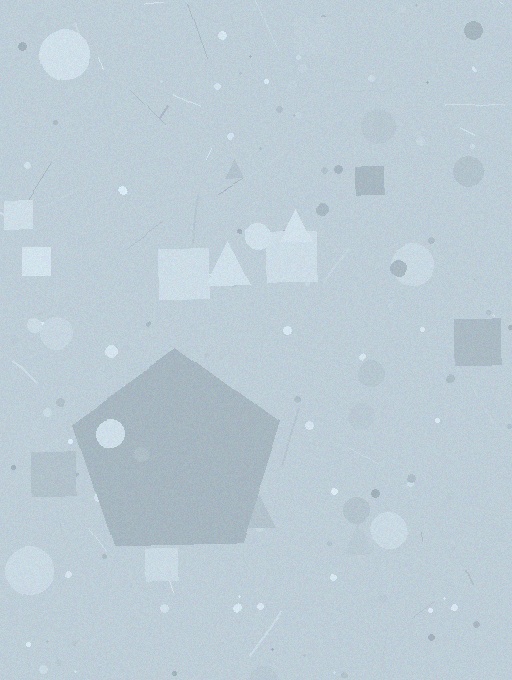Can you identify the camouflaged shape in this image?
The camouflaged shape is a pentagon.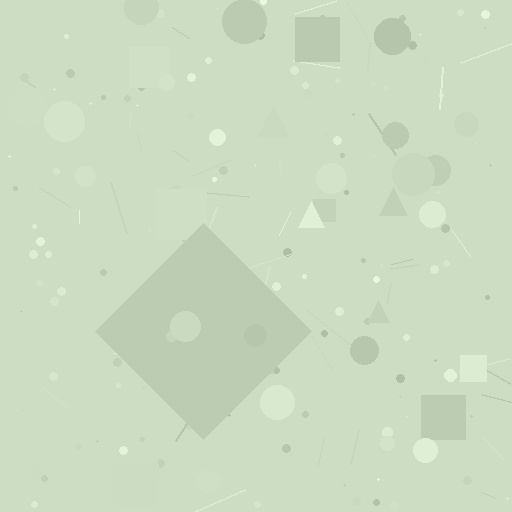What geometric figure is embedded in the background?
A diamond is embedded in the background.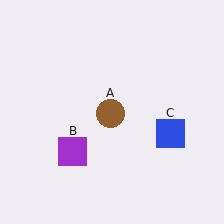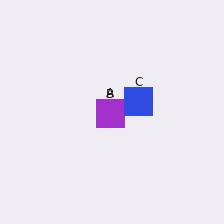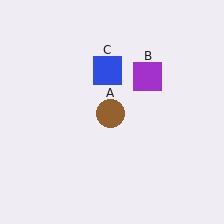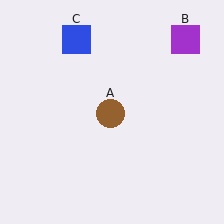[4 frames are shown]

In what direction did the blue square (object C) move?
The blue square (object C) moved up and to the left.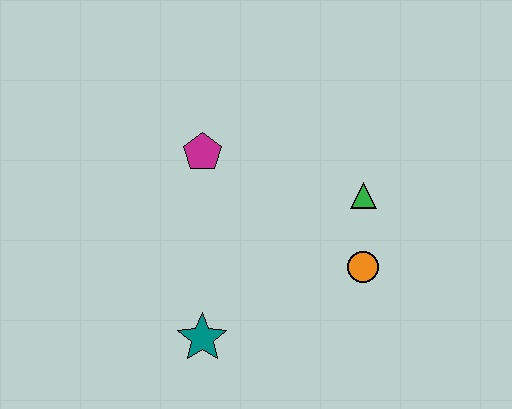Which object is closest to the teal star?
The orange circle is closest to the teal star.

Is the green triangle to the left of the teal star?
No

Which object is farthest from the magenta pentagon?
The orange circle is farthest from the magenta pentagon.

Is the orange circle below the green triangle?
Yes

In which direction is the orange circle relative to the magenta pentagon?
The orange circle is to the right of the magenta pentagon.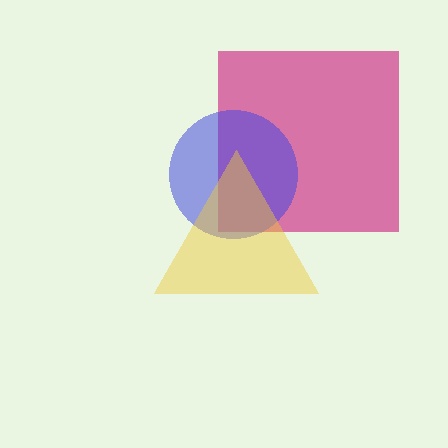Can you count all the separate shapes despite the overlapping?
Yes, there are 3 separate shapes.